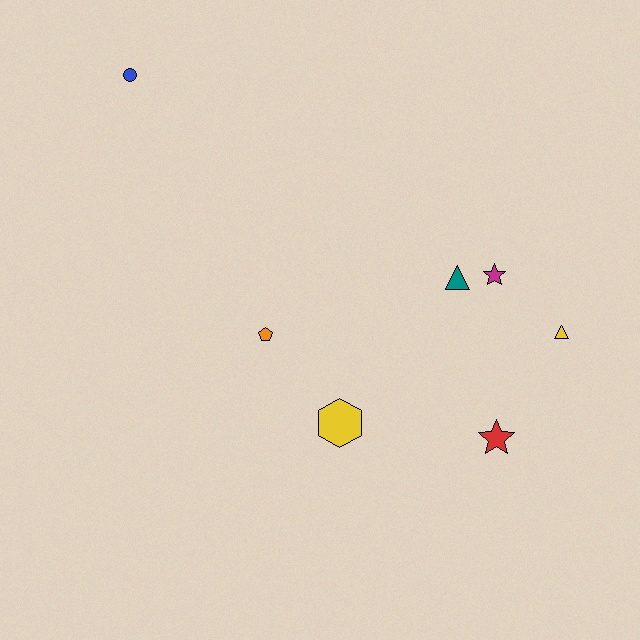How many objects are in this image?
There are 7 objects.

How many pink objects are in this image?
There are no pink objects.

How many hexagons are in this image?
There is 1 hexagon.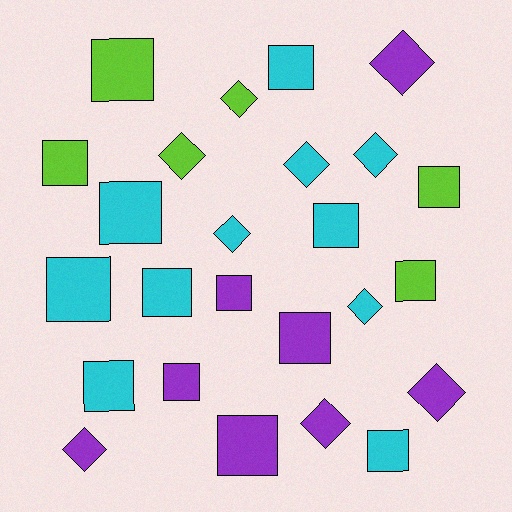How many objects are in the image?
There are 25 objects.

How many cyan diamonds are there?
There are 4 cyan diamonds.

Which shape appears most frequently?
Square, with 15 objects.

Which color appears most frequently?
Cyan, with 11 objects.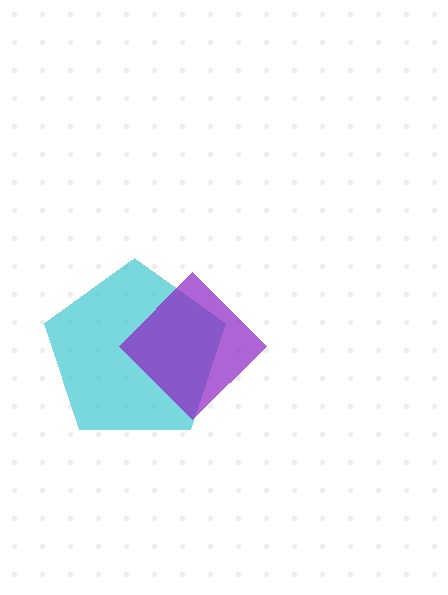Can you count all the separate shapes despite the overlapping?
Yes, there are 2 separate shapes.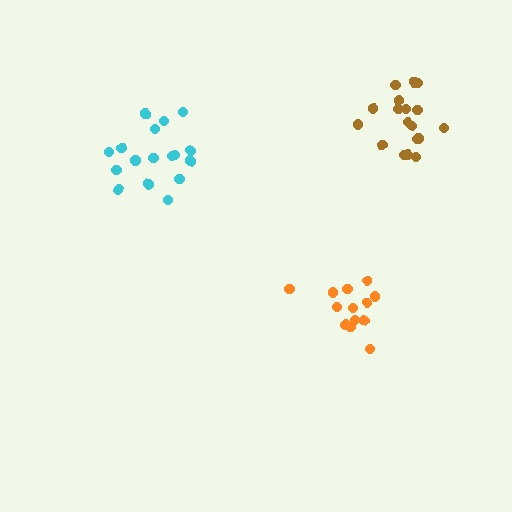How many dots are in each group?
Group 1: 18 dots, Group 2: 13 dots, Group 3: 17 dots (48 total).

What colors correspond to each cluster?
The clusters are colored: brown, orange, cyan.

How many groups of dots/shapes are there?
There are 3 groups.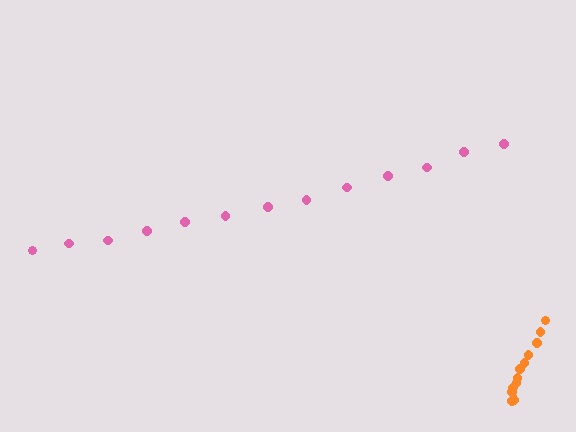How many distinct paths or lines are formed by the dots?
There are 2 distinct paths.